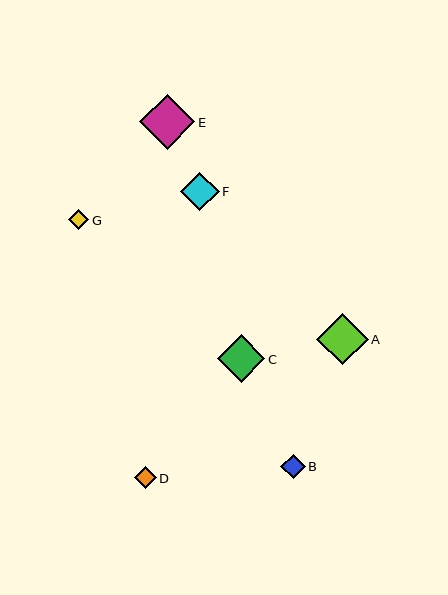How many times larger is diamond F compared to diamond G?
Diamond F is approximately 1.9 times the size of diamond G.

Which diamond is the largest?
Diamond E is the largest with a size of approximately 55 pixels.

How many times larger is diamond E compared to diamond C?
Diamond E is approximately 1.2 times the size of diamond C.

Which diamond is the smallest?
Diamond G is the smallest with a size of approximately 21 pixels.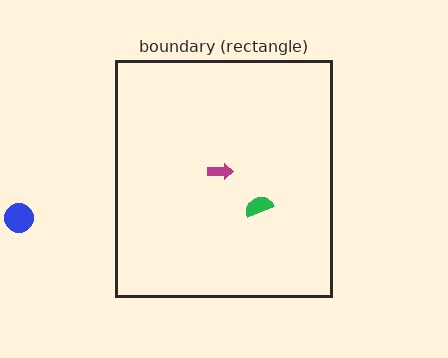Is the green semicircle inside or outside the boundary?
Inside.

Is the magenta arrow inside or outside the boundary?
Inside.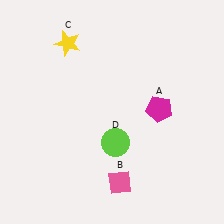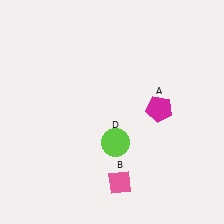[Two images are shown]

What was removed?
The yellow star (C) was removed in Image 2.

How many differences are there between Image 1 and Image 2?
There is 1 difference between the two images.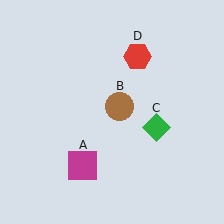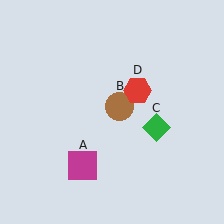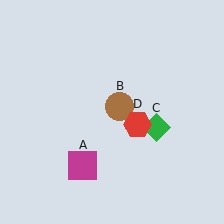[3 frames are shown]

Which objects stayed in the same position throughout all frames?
Magenta square (object A) and brown circle (object B) and green diamond (object C) remained stationary.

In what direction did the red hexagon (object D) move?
The red hexagon (object D) moved down.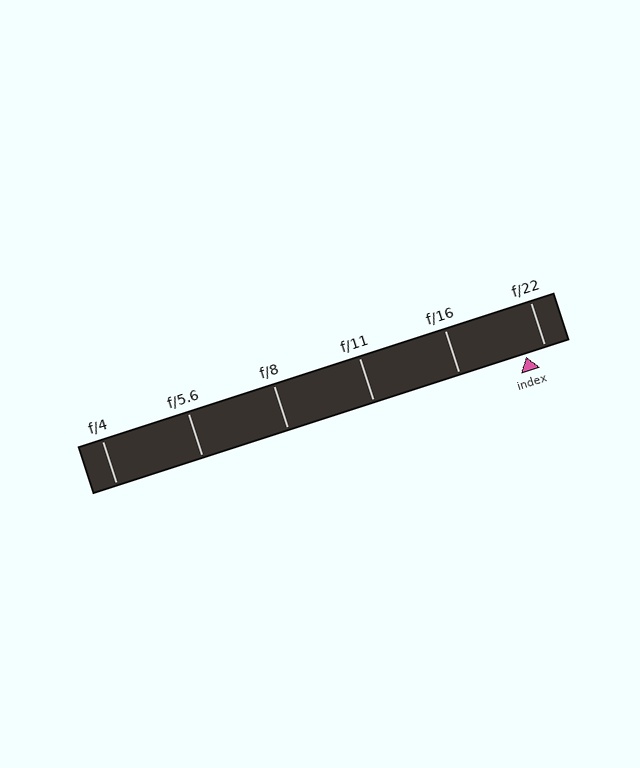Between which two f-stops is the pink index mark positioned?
The index mark is between f/16 and f/22.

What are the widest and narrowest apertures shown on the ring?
The widest aperture shown is f/4 and the narrowest is f/22.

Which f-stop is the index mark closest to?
The index mark is closest to f/22.